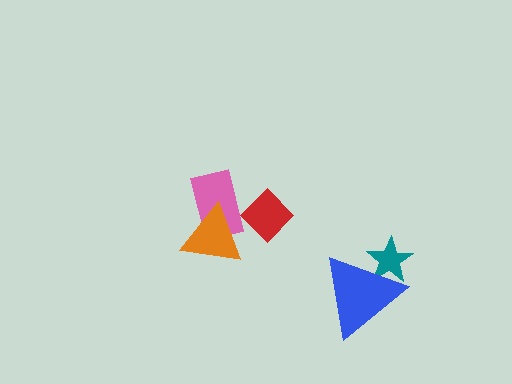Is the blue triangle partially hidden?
No, no other shape covers it.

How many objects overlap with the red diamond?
1 object overlaps with the red diamond.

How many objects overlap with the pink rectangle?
2 objects overlap with the pink rectangle.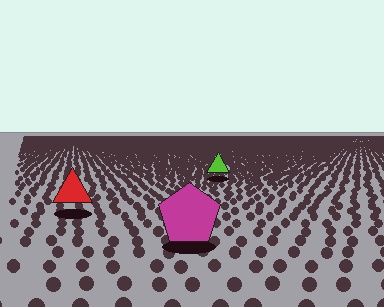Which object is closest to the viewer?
The magenta pentagon is closest. The texture marks near it are larger and more spread out.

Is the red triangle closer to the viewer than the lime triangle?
Yes. The red triangle is closer — you can tell from the texture gradient: the ground texture is coarser near it.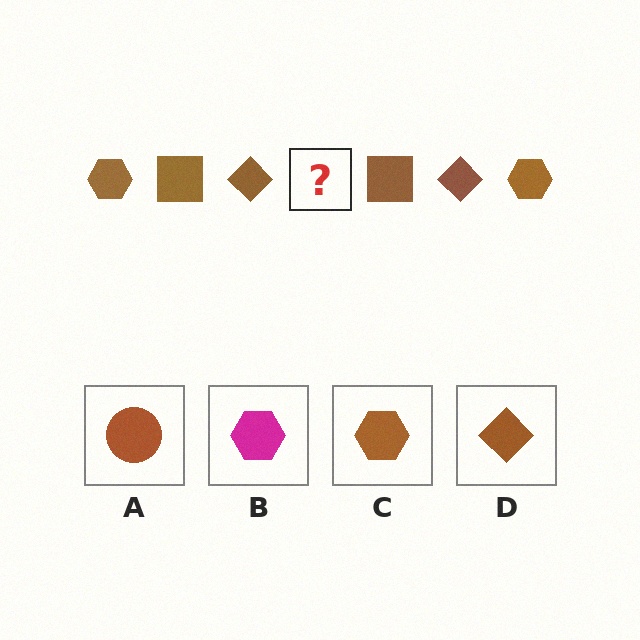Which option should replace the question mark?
Option C.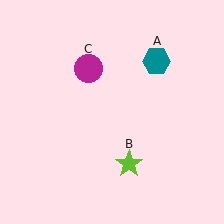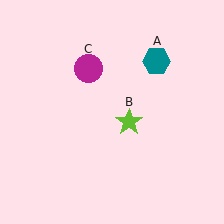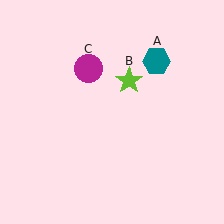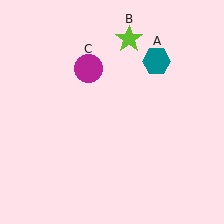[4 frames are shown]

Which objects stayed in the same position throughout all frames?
Teal hexagon (object A) and magenta circle (object C) remained stationary.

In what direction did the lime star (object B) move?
The lime star (object B) moved up.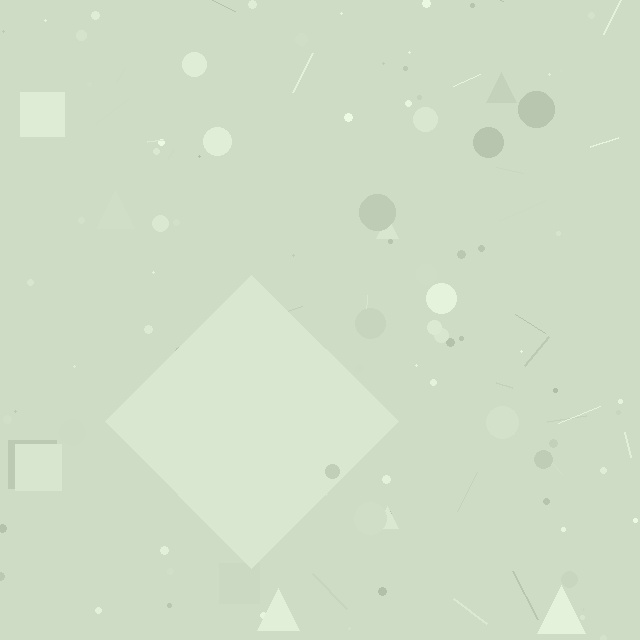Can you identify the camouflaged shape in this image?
The camouflaged shape is a diamond.